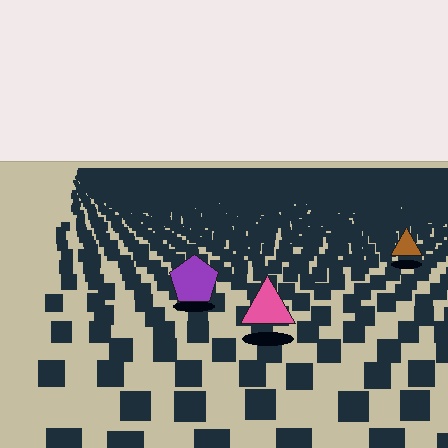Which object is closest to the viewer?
The pink triangle is closest. The texture marks near it are larger and more spread out.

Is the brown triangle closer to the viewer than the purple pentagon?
No. The purple pentagon is closer — you can tell from the texture gradient: the ground texture is coarser near it.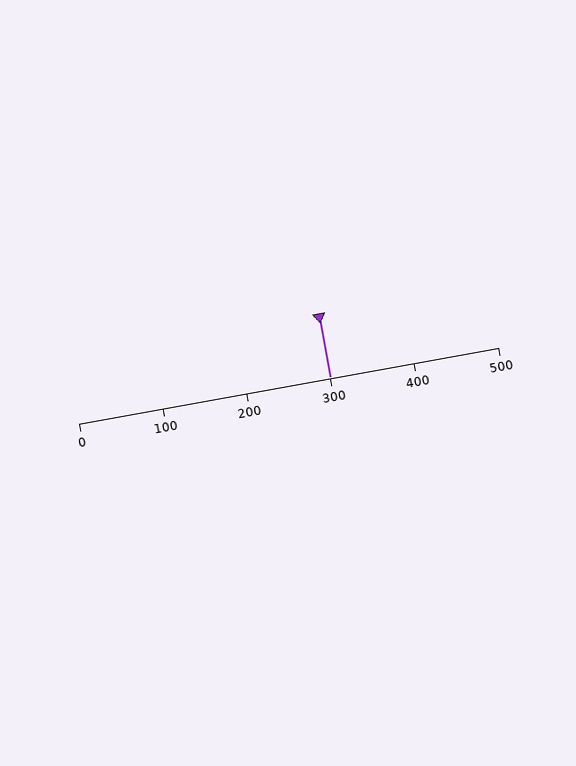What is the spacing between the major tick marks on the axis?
The major ticks are spaced 100 apart.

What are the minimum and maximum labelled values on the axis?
The axis runs from 0 to 500.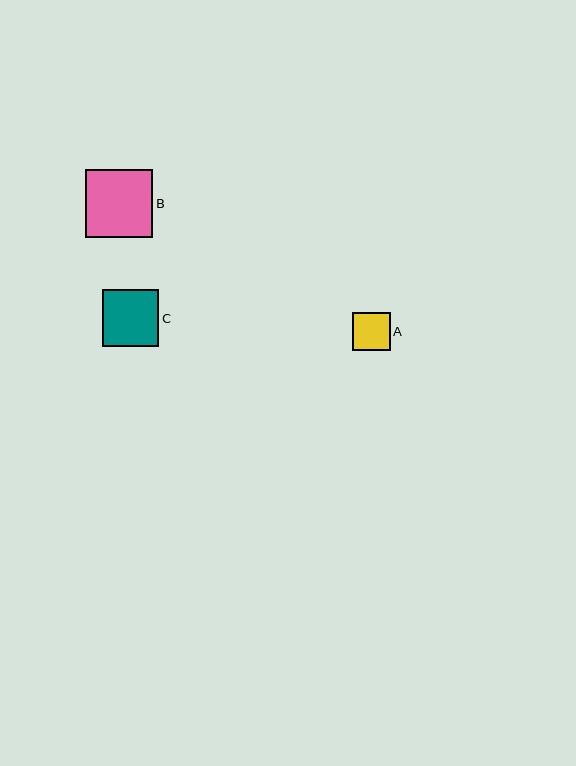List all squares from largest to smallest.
From largest to smallest: B, C, A.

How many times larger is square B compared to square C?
Square B is approximately 1.2 times the size of square C.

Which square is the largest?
Square B is the largest with a size of approximately 68 pixels.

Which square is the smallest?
Square A is the smallest with a size of approximately 38 pixels.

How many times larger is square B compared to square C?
Square B is approximately 1.2 times the size of square C.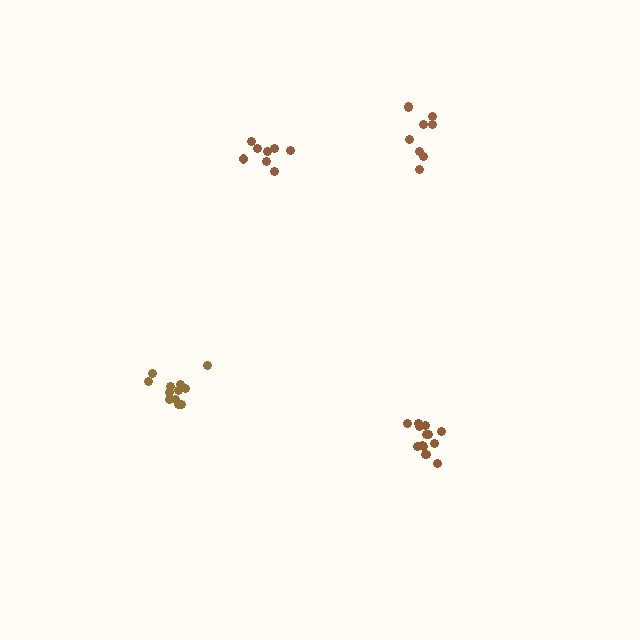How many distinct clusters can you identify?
There are 4 distinct clusters.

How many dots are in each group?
Group 1: 14 dots, Group 2: 9 dots, Group 3: 12 dots, Group 4: 10 dots (45 total).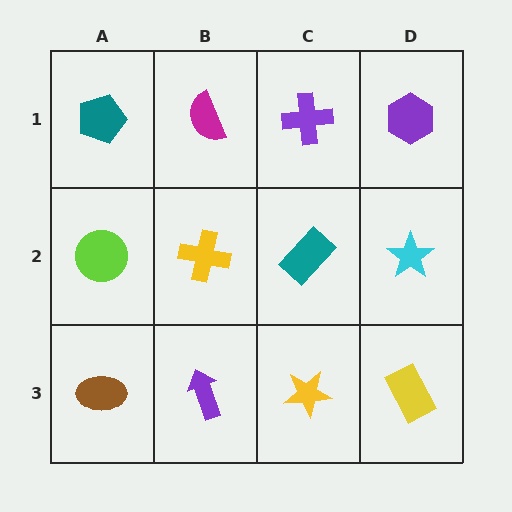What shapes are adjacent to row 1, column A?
A lime circle (row 2, column A), a magenta semicircle (row 1, column B).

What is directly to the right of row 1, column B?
A purple cross.